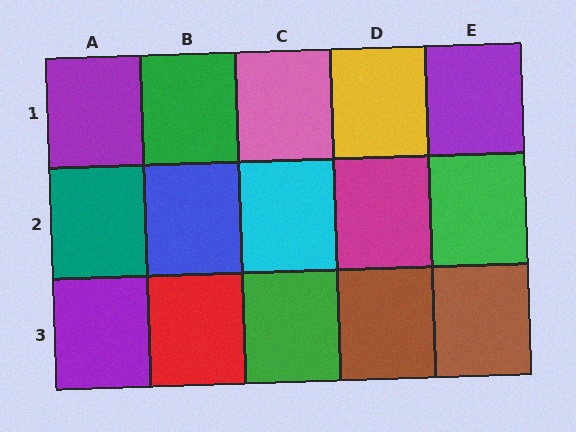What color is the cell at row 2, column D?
Magenta.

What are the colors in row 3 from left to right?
Purple, red, green, brown, brown.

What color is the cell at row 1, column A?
Purple.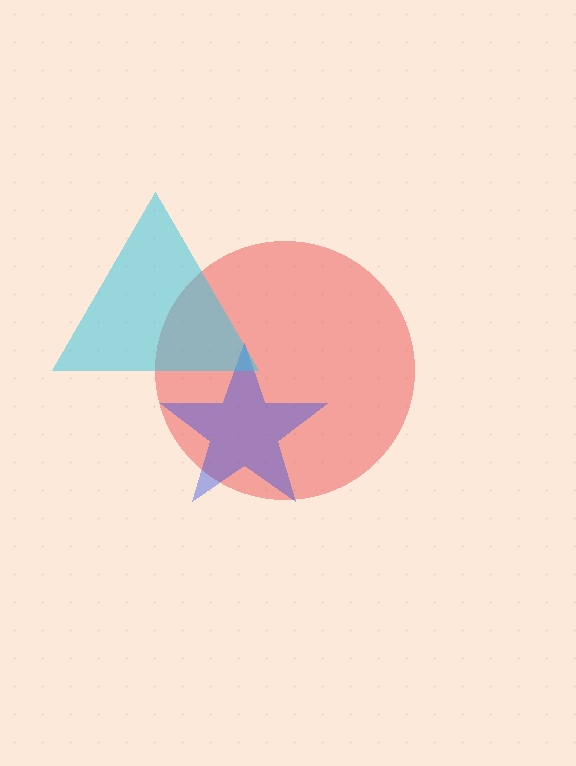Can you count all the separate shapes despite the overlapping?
Yes, there are 3 separate shapes.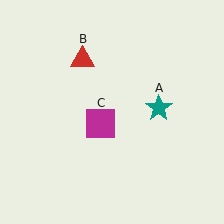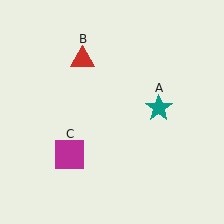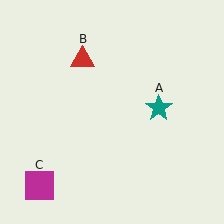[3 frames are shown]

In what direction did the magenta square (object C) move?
The magenta square (object C) moved down and to the left.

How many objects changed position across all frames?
1 object changed position: magenta square (object C).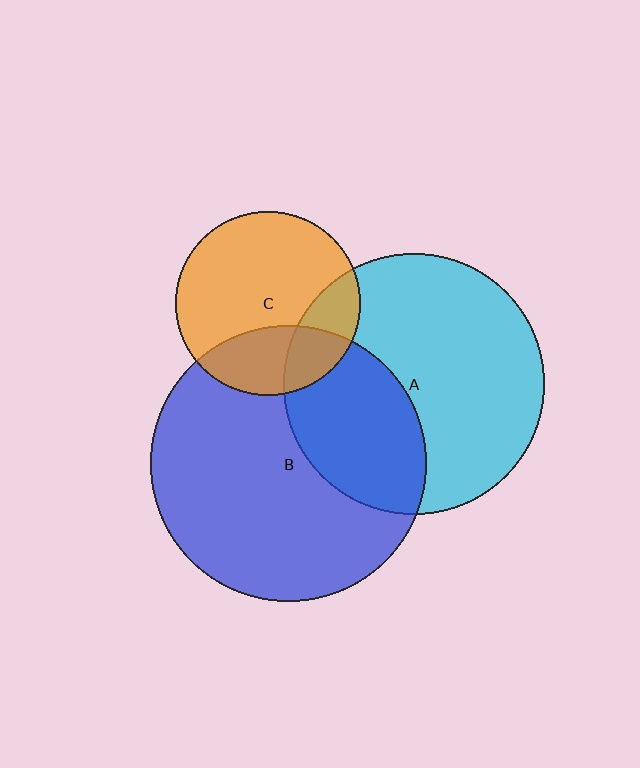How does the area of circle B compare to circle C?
Approximately 2.2 times.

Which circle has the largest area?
Circle B (blue).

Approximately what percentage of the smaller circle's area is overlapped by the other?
Approximately 35%.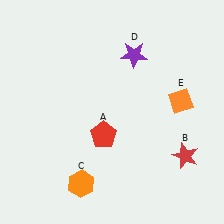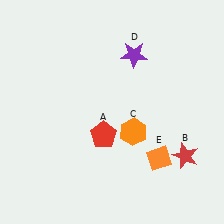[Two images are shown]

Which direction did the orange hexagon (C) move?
The orange hexagon (C) moved right.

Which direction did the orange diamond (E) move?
The orange diamond (E) moved down.